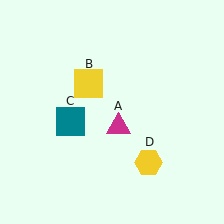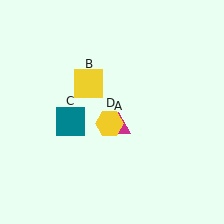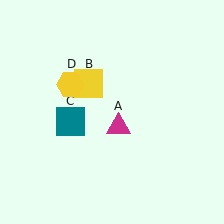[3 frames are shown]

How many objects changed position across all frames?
1 object changed position: yellow hexagon (object D).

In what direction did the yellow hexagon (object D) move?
The yellow hexagon (object D) moved up and to the left.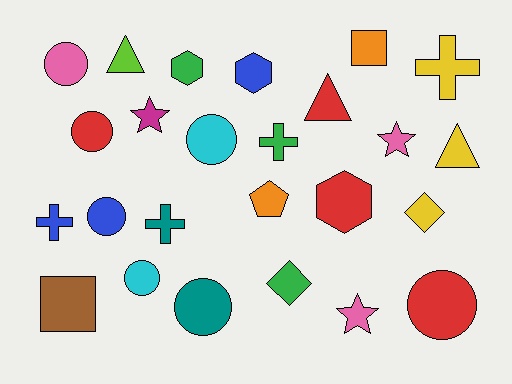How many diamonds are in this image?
There are 2 diamonds.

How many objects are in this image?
There are 25 objects.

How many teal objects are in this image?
There are 2 teal objects.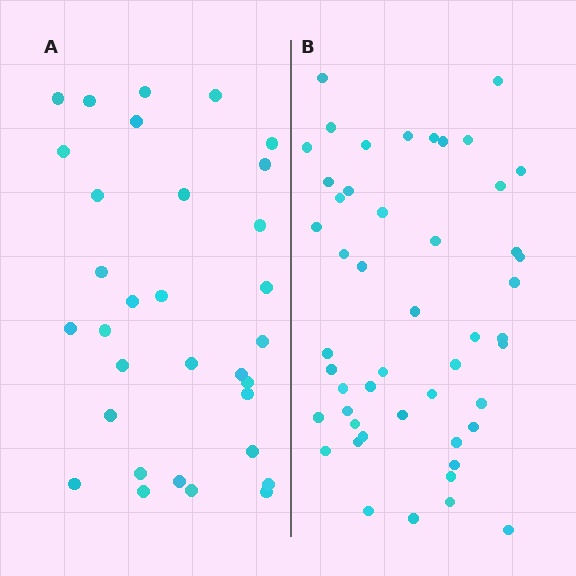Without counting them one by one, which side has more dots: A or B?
Region B (the right region) has more dots.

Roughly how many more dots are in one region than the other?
Region B has approximately 15 more dots than region A.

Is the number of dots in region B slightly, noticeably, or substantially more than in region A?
Region B has substantially more. The ratio is roughly 1.5 to 1.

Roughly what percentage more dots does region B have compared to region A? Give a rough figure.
About 55% more.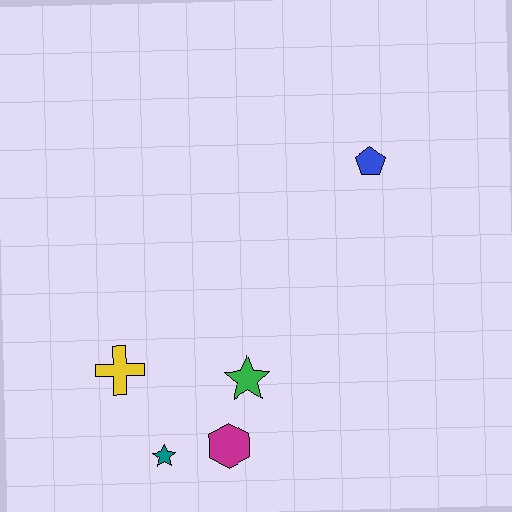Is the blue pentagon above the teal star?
Yes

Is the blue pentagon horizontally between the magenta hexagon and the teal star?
No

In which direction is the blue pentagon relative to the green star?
The blue pentagon is above the green star.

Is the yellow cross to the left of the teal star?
Yes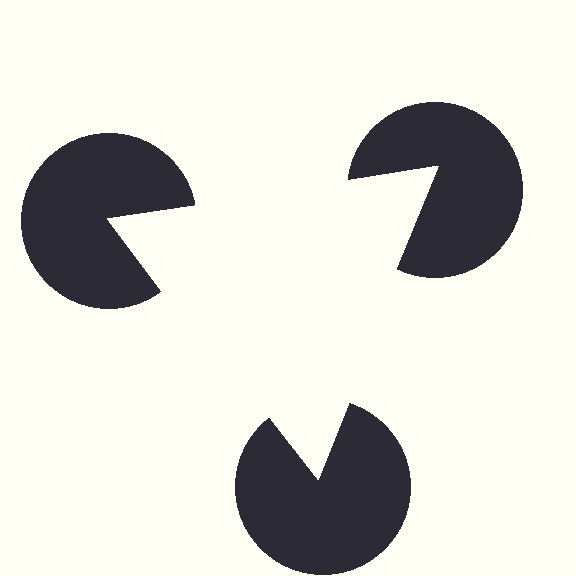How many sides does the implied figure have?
3 sides.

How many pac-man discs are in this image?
There are 3 — one at each vertex of the illusory triangle.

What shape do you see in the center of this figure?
An illusory triangle — its edges are inferred from the aligned wedge cuts in the pac-man discs, not physically drawn.